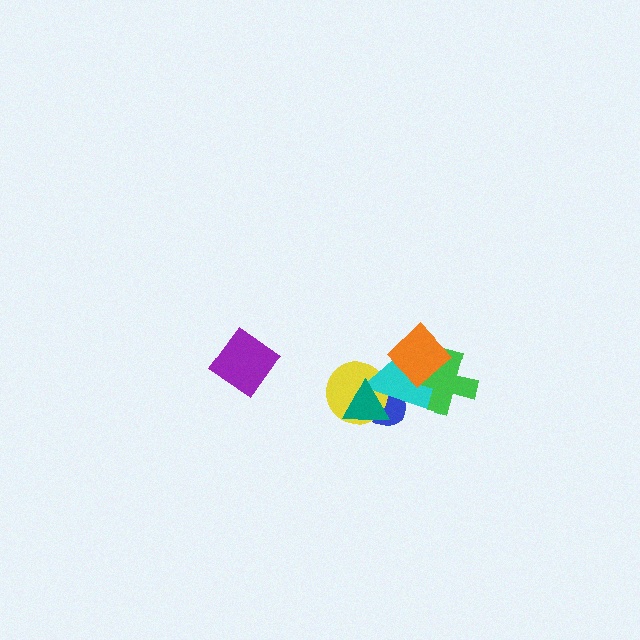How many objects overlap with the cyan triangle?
5 objects overlap with the cyan triangle.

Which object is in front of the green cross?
The orange diamond is in front of the green cross.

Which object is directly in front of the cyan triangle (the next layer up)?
The teal triangle is directly in front of the cyan triangle.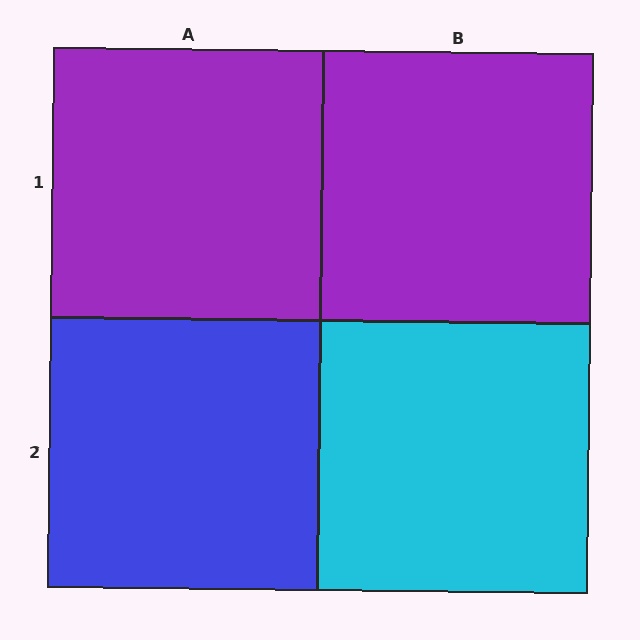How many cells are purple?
2 cells are purple.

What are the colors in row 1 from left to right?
Purple, purple.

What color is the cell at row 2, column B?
Cyan.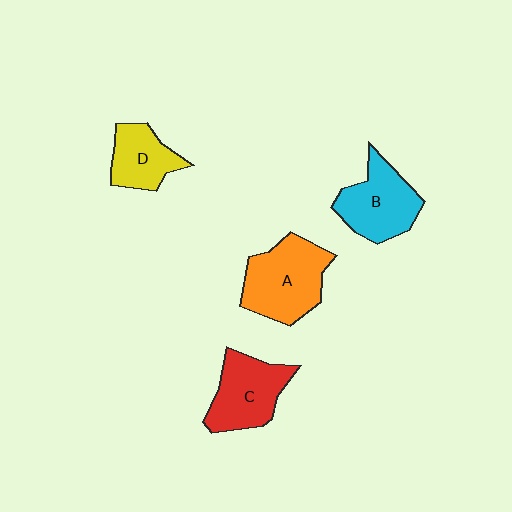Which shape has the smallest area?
Shape D (yellow).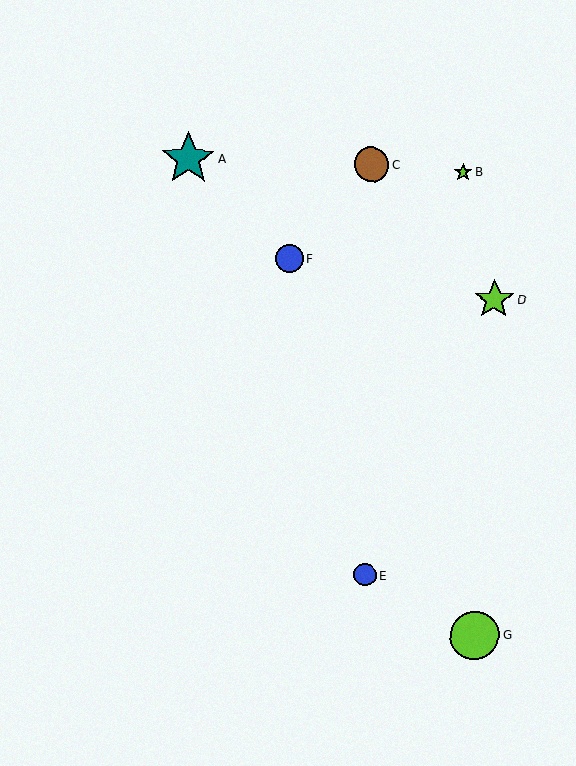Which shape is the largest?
The teal star (labeled A) is the largest.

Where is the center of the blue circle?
The center of the blue circle is at (289, 259).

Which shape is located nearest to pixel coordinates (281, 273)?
The blue circle (labeled F) at (289, 259) is nearest to that location.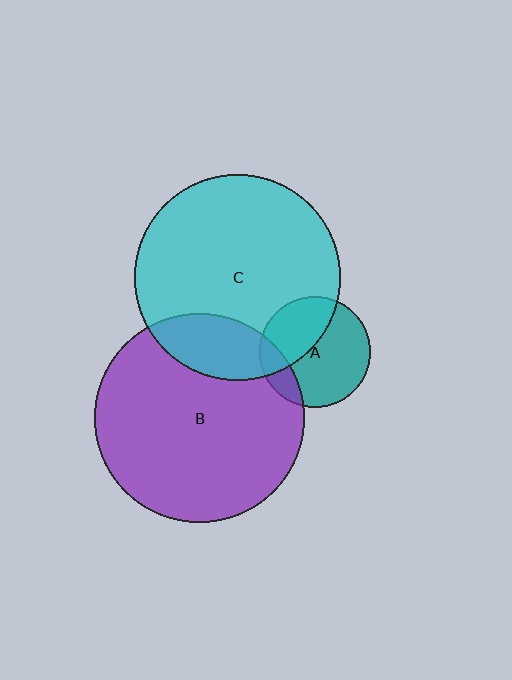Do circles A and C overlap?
Yes.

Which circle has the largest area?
Circle B (purple).